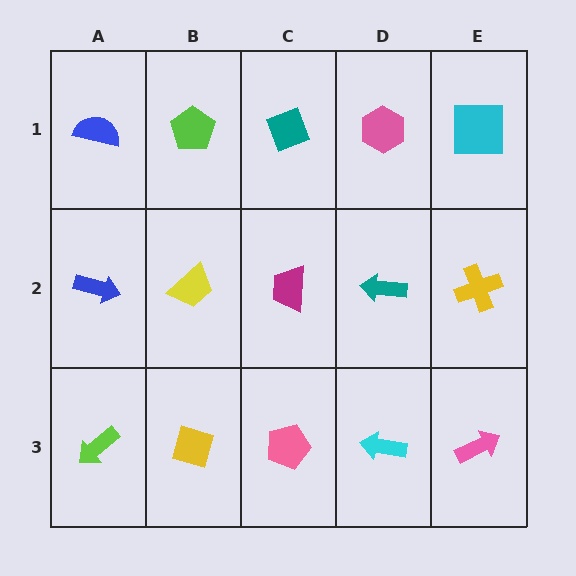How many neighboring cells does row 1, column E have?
2.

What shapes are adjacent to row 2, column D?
A pink hexagon (row 1, column D), a cyan arrow (row 3, column D), a magenta trapezoid (row 2, column C), a yellow cross (row 2, column E).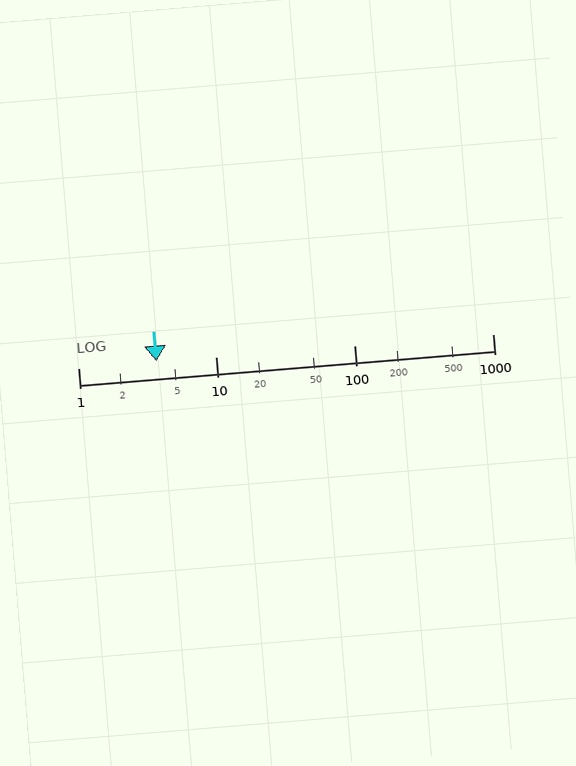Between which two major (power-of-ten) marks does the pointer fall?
The pointer is between 1 and 10.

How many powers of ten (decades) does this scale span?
The scale spans 3 decades, from 1 to 1000.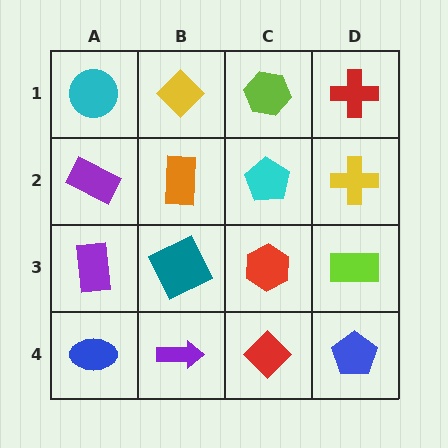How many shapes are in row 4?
4 shapes.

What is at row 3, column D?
A lime rectangle.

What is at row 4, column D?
A blue pentagon.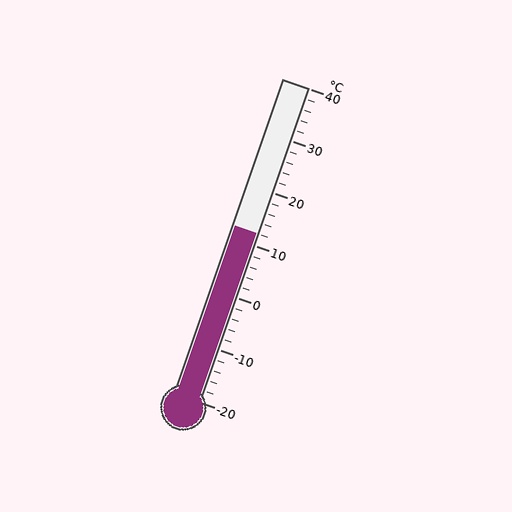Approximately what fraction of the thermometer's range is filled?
The thermometer is filled to approximately 55% of its range.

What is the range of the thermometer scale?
The thermometer scale ranges from -20°C to 40°C.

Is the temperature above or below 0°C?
The temperature is above 0°C.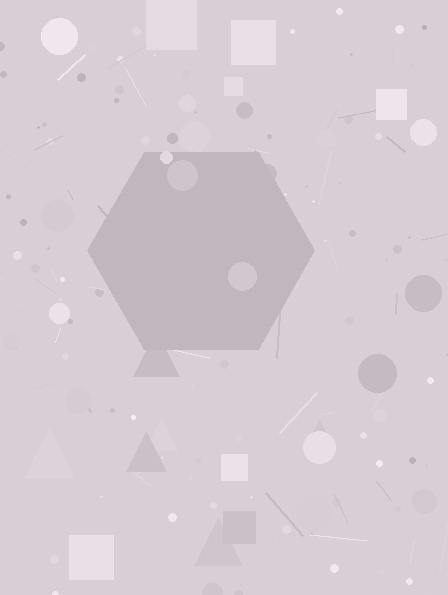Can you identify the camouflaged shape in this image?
The camouflaged shape is a hexagon.